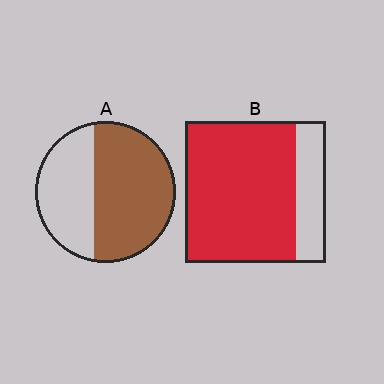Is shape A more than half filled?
Yes.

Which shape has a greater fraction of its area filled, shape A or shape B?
Shape B.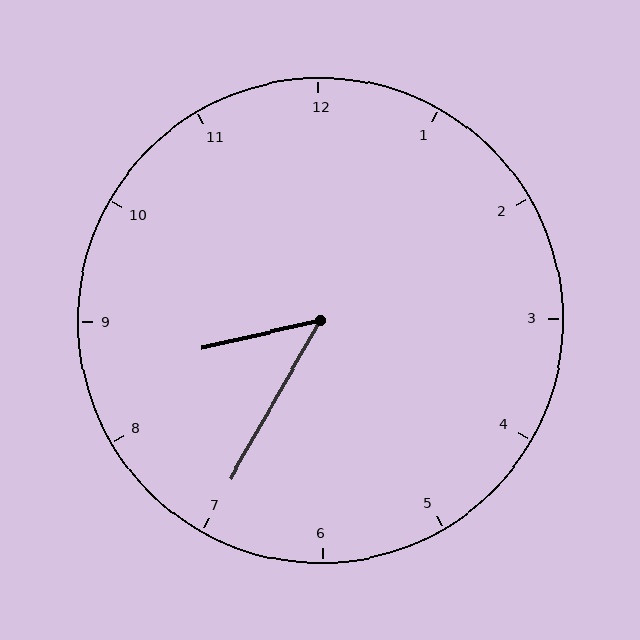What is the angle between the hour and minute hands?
Approximately 48 degrees.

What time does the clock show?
8:35.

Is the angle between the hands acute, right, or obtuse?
It is acute.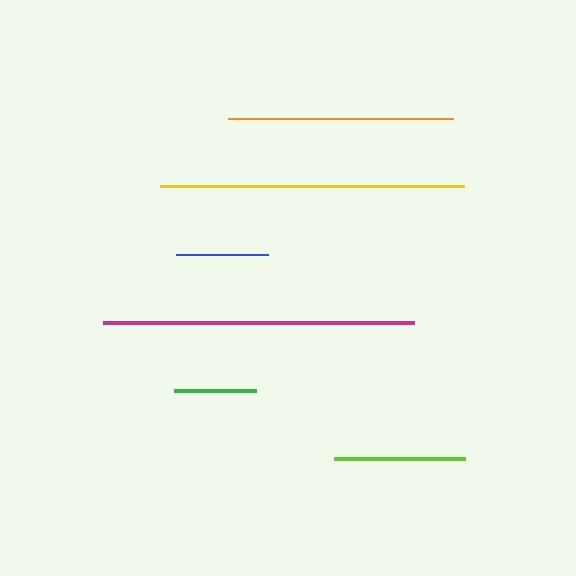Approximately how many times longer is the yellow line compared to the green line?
The yellow line is approximately 3.7 times the length of the green line.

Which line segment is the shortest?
The green line is the shortest at approximately 82 pixels.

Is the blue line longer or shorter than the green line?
The blue line is longer than the green line.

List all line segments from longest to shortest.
From longest to shortest: magenta, yellow, orange, lime, blue, green.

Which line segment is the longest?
The magenta line is the longest at approximately 311 pixels.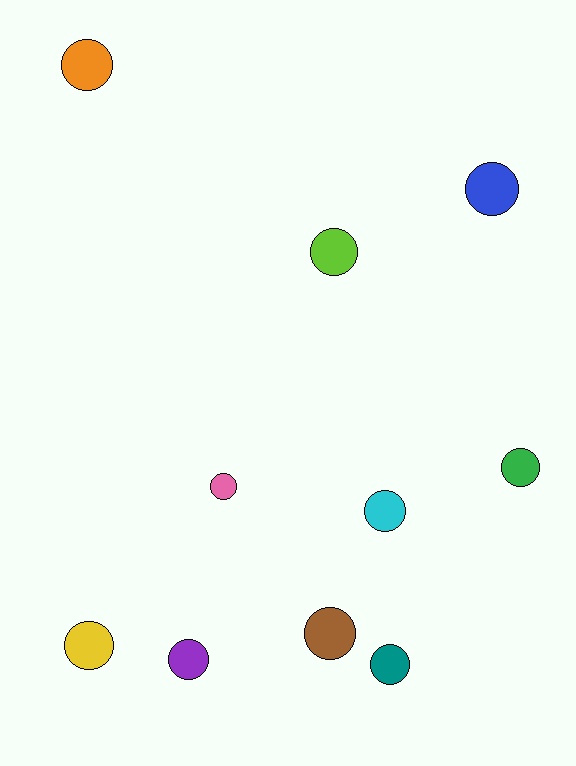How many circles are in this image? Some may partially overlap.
There are 10 circles.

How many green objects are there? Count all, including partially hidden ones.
There is 1 green object.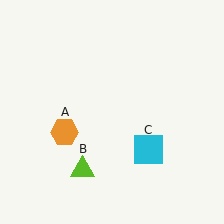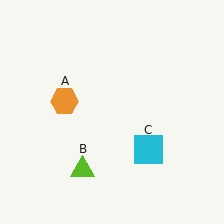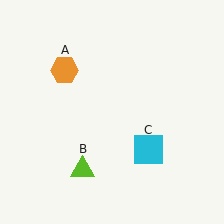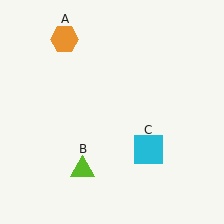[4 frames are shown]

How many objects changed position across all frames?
1 object changed position: orange hexagon (object A).